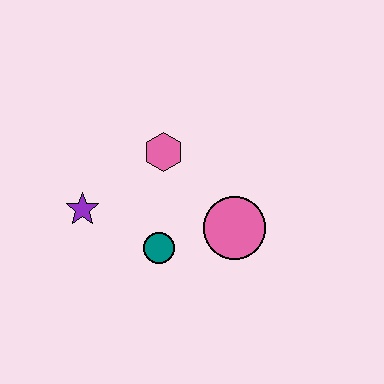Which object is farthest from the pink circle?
The purple star is farthest from the pink circle.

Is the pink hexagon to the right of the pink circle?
No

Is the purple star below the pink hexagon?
Yes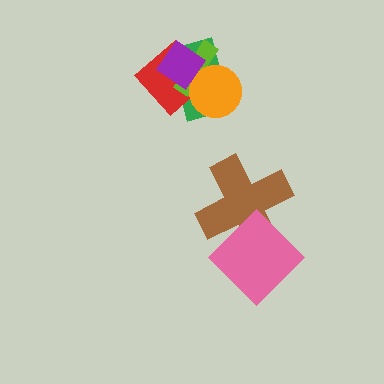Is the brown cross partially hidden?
Yes, it is partially covered by another shape.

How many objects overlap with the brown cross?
1 object overlaps with the brown cross.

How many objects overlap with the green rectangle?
4 objects overlap with the green rectangle.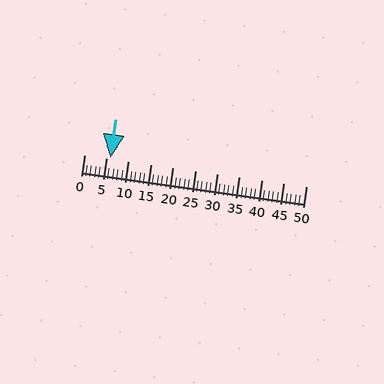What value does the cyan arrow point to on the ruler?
The cyan arrow points to approximately 6.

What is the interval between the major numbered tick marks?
The major tick marks are spaced 5 units apart.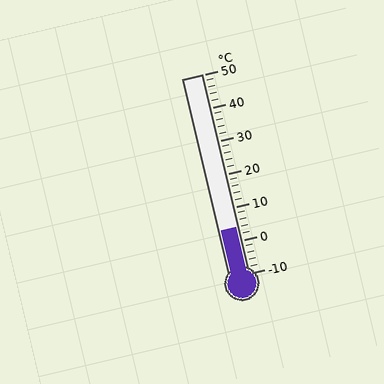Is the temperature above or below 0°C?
The temperature is above 0°C.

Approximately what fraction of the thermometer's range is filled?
The thermometer is filled to approximately 25% of its range.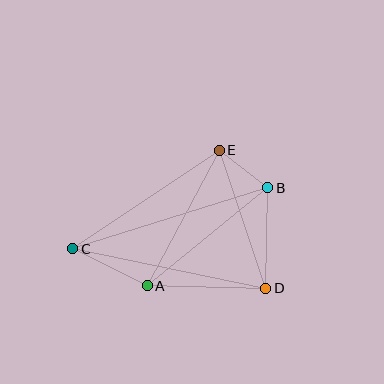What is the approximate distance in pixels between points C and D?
The distance between C and D is approximately 197 pixels.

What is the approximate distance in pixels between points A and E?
The distance between A and E is approximately 153 pixels.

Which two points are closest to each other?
Points B and E are closest to each other.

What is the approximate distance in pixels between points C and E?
The distance between C and E is approximately 176 pixels.